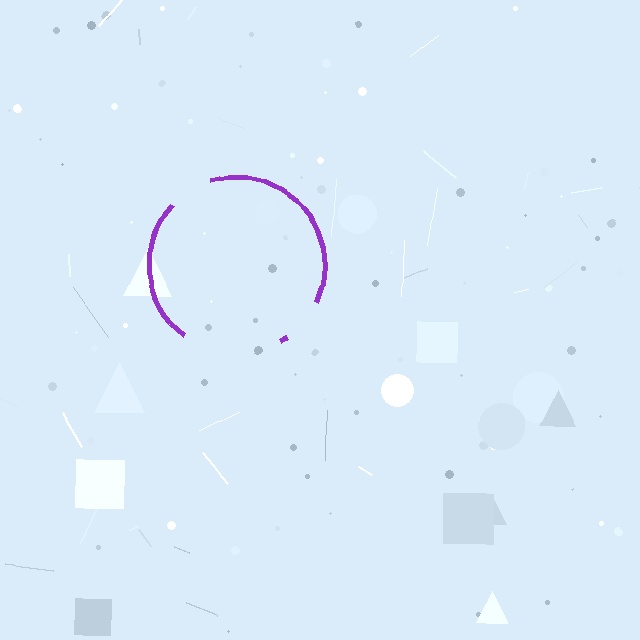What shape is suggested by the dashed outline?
The dashed outline suggests a circle.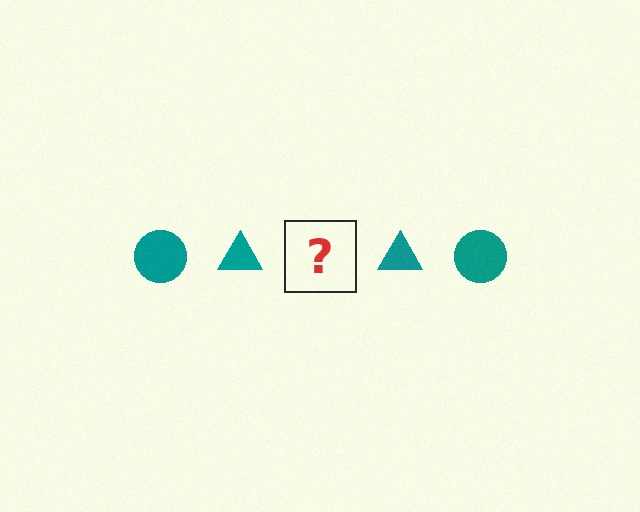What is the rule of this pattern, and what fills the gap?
The rule is that the pattern cycles through circle, triangle shapes in teal. The gap should be filled with a teal circle.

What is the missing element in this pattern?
The missing element is a teal circle.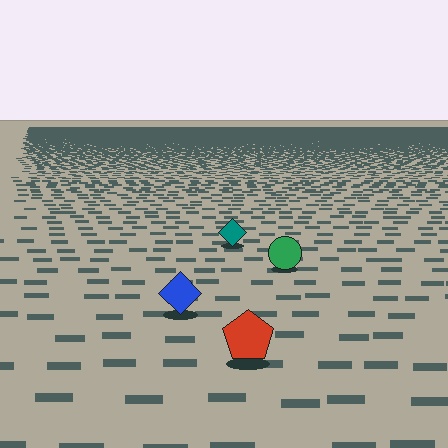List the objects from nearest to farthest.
From nearest to farthest: the red pentagon, the blue diamond, the green circle, the teal diamond.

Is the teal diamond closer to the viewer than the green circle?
No. The green circle is closer — you can tell from the texture gradient: the ground texture is coarser near it.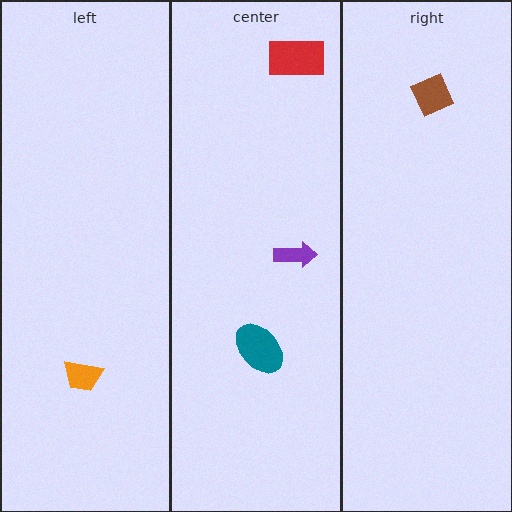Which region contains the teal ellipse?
The center region.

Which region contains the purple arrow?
The center region.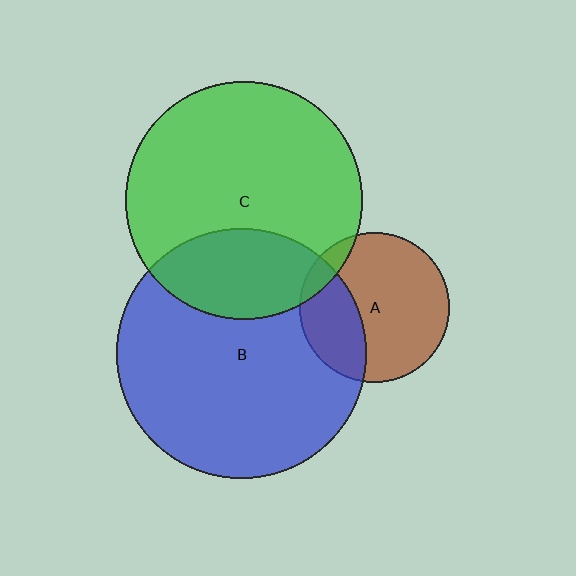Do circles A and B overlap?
Yes.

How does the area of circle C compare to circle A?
Approximately 2.5 times.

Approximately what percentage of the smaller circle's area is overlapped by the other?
Approximately 30%.